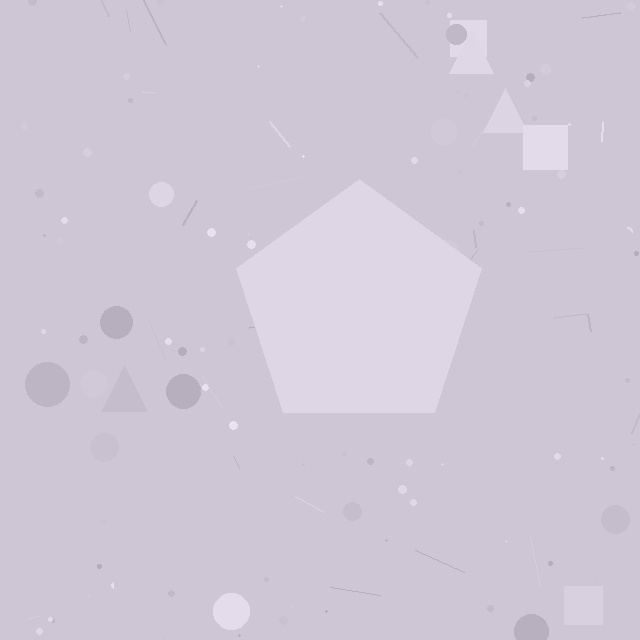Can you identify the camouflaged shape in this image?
The camouflaged shape is a pentagon.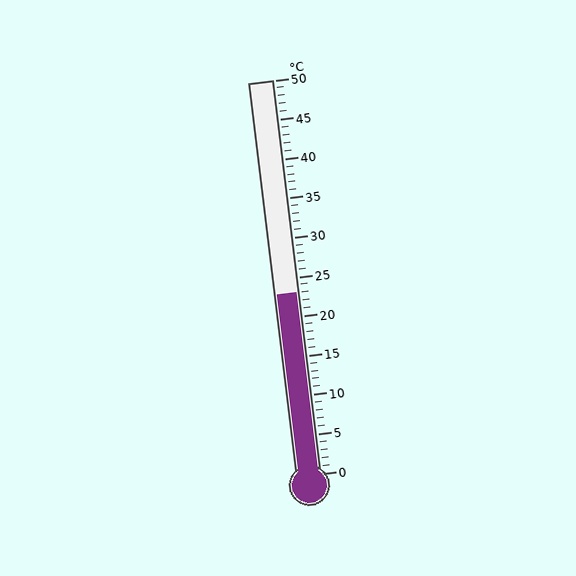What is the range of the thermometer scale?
The thermometer scale ranges from 0°C to 50°C.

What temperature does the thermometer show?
The thermometer shows approximately 23°C.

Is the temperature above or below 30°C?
The temperature is below 30°C.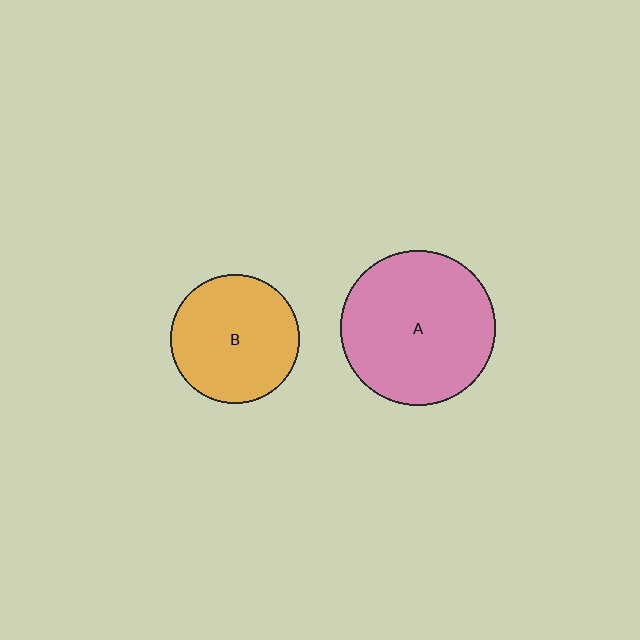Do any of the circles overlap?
No, none of the circles overlap.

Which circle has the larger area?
Circle A (pink).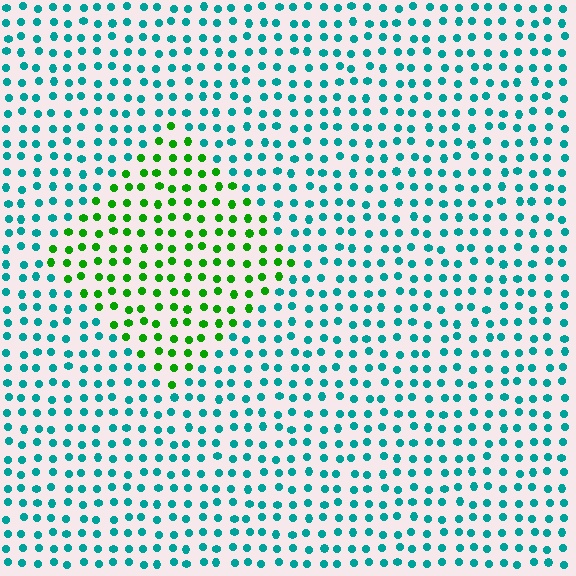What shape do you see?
I see a diamond.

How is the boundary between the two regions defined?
The boundary is defined purely by a slight shift in hue (about 59 degrees). Spacing, size, and orientation are identical on both sides.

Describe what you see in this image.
The image is filled with small teal elements in a uniform arrangement. A diamond-shaped region is visible where the elements are tinted to a slightly different hue, forming a subtle color boundary.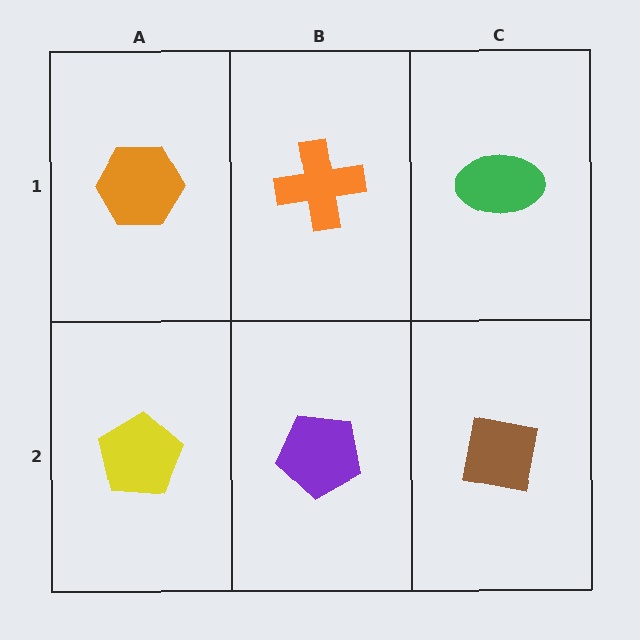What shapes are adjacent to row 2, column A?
An orange hexagon (row 1, column A), a purple pentagon (row 2, column B).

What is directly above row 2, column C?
A green ellipse.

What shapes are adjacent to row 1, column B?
A purple pentagon (row 2, column B), an orange hexagon (row 1, column A), a green ellipse (row 1, column C).